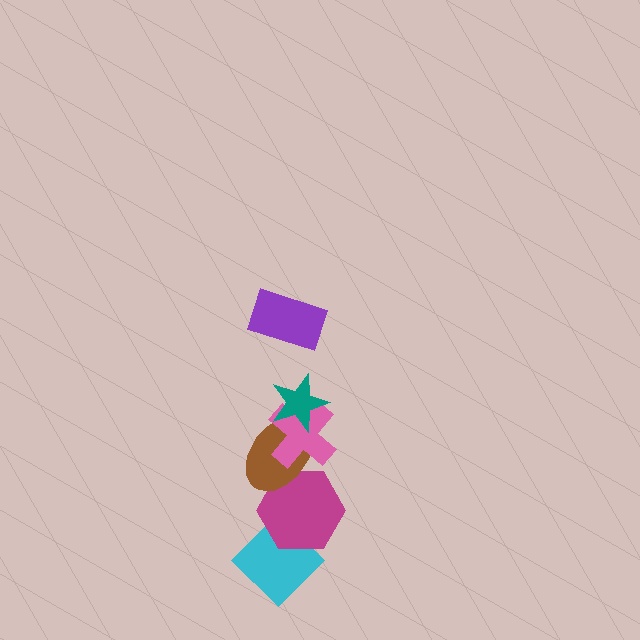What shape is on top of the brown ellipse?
The pink cross is on top of the brown ellipse.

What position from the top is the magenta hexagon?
The magenta hexagon is 5th from the top.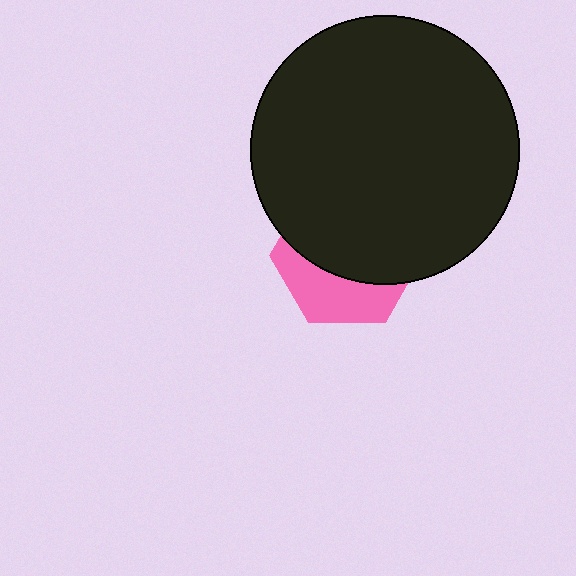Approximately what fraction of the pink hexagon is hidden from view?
Roughly 64% of the pink hexagon is hidden behind the black circle.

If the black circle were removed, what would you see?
You would see the complete pink hexagon.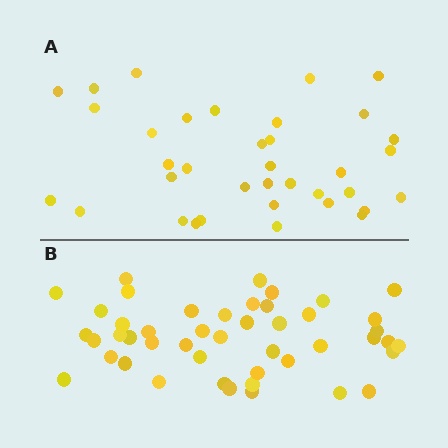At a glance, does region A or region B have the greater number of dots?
Region B (the bottom region) has more dots.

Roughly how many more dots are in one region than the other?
Region B has roughly 10 or so more dots than region A.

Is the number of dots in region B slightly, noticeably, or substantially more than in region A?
Region B has noticeably more, but not dramatically so. The ratio is roughly 1.3 to 1.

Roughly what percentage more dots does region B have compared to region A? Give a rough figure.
About 30% more.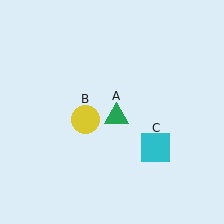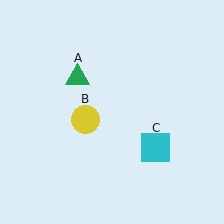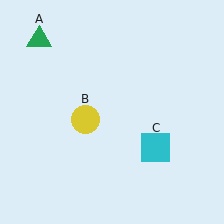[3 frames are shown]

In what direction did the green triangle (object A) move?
The green triangle (object A) moved up and to the left.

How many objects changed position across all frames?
1 object changed position: green triangle (object A).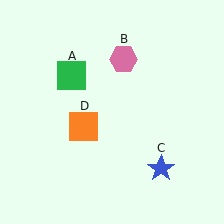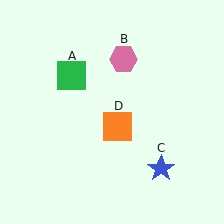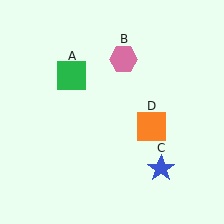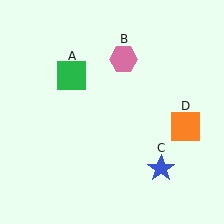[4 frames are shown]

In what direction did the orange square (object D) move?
The orange square (object D) moved right.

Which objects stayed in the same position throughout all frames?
Green square (object A) and pink hexagon (object B) and blue star (object C) remained stationary.